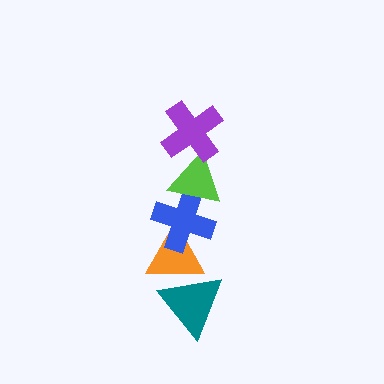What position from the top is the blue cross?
The blue cross is 3rd from the top.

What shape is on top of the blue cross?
The lime triangle is on top of the blue cross.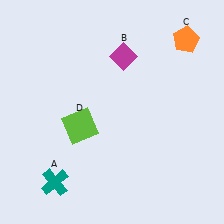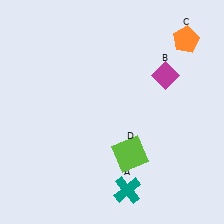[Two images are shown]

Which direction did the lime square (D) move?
The lime square (D) moved right.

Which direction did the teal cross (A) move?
The teal cross (A) moved right.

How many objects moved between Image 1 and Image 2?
3 objects moved between the two images.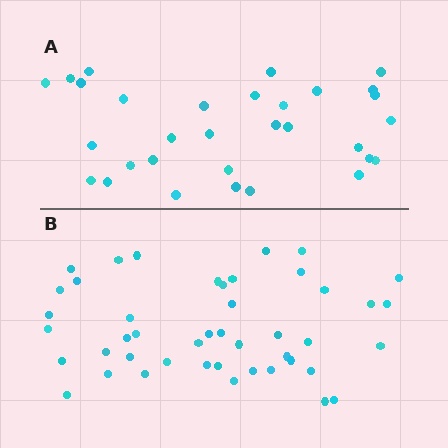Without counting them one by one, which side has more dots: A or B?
Region B (the bottom region) has more dots.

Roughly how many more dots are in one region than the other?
Region B has approximately 15 more dots than region A.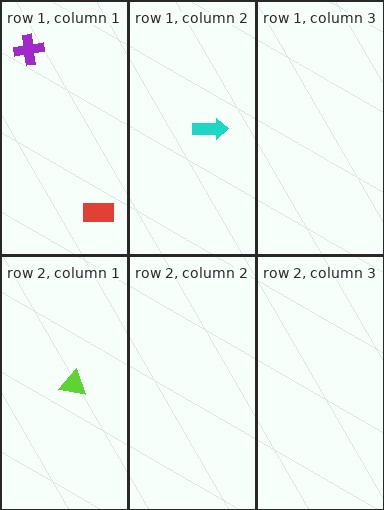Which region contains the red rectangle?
The row 1, column 1 region.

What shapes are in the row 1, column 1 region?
The red rectangle, the purple cross.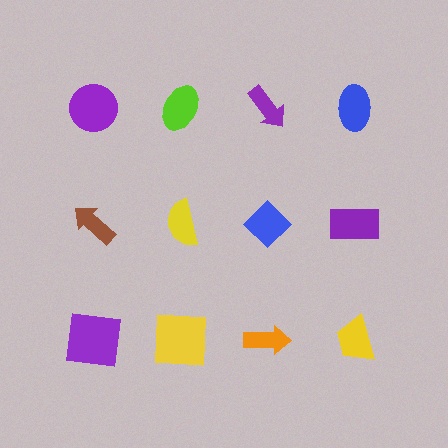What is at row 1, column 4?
A blue ellipse.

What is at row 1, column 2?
A lime ellipse.